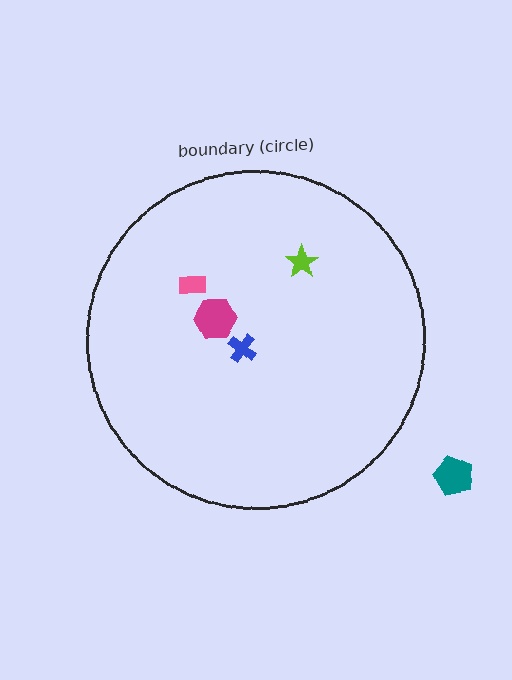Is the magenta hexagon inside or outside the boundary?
Inside.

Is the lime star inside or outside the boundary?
Inside.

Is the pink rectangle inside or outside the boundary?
Inside.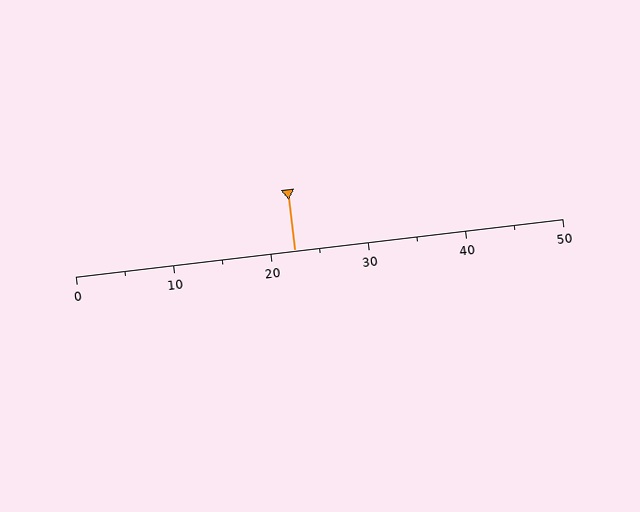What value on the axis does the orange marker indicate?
The marker indicates approximately 22.5.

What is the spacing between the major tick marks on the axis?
The major ticks are spaced 10 apart.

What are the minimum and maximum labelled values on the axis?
The axis runs from 0 to 50.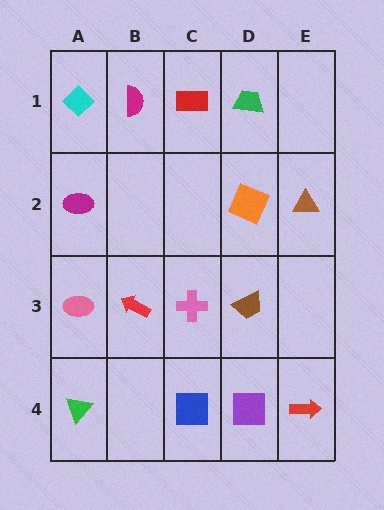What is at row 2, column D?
An orange square.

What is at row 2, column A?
A magenta ellipse.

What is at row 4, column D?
A purple square.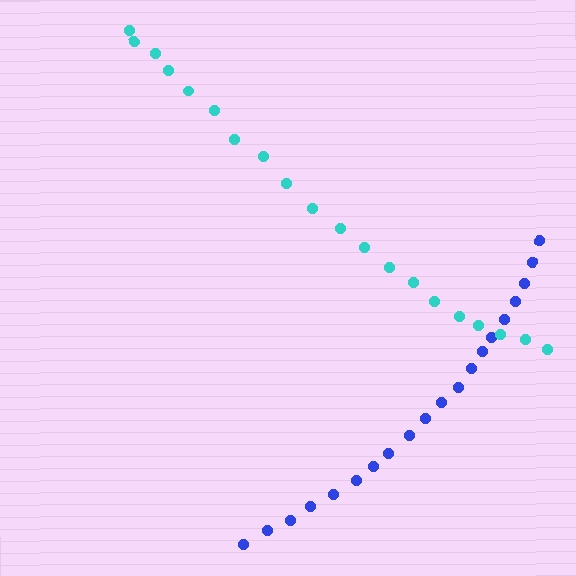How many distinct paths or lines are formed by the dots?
There are 2 distinct paths.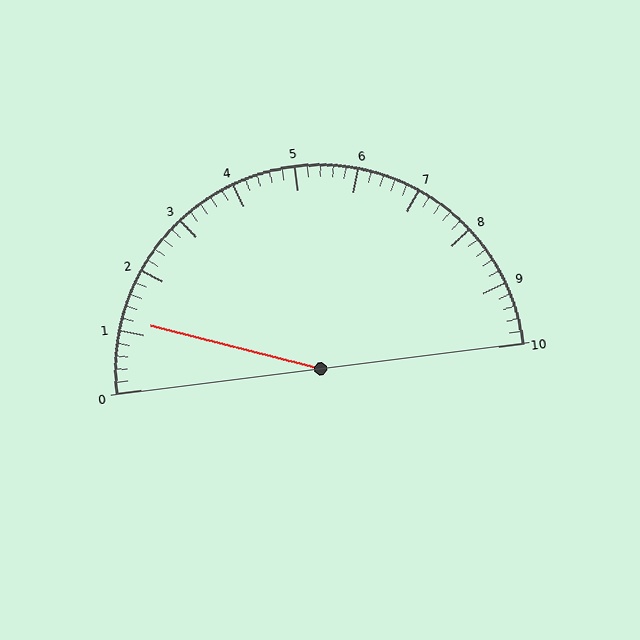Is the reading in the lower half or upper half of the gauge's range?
The reading is in the lower half of the range (0 to 10).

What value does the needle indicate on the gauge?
The needle indicates approximately 1.2.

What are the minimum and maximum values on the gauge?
The gauge ranges from 0 to 10.